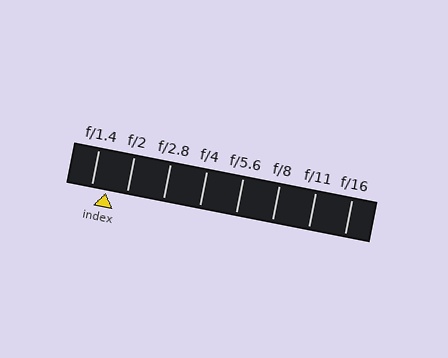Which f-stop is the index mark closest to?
The index mark is closest to f/1.4.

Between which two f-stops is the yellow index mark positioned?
The index mark is between f/1.4 and f/2.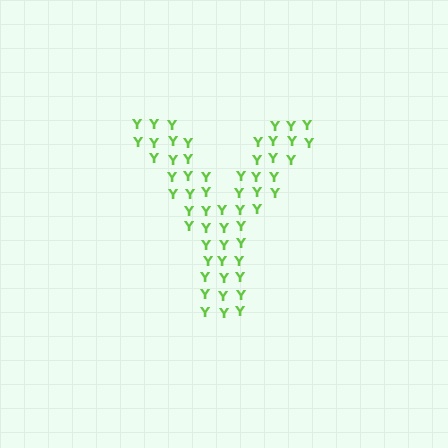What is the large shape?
The large shape is the letter Y.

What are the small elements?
The small elements are letter Y's.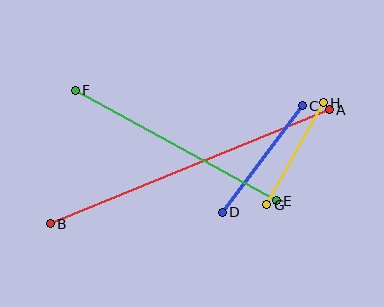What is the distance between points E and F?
The distance is approximately 230 pixels.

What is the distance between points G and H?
The distance is approximately 117 pixels.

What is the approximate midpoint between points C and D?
The midpoint is at approximately (262, 159) pixels.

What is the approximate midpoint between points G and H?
The midpoint is at approximately (295, 154) pixels.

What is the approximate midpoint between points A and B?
The midpoint is at approximately (190, 167) pixels.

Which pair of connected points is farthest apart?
Points A and B are farthest apart.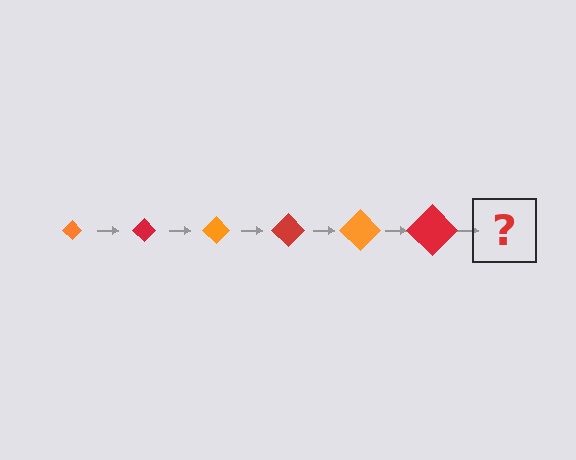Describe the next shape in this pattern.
It should be an orange diamond, larger than the previous one.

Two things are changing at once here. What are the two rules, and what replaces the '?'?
The two rules are that the diamond grows larger each step and the color cycles through orange and red. The '?' should be an orange diamond, larger than the previous one.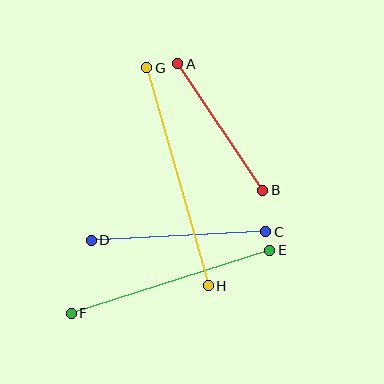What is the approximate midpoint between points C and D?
The midpoint is at approximately (178, 236) pixels.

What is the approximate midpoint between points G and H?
The midpoint is at approximately (178, 177) pixels.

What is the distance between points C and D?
The distance is approximately 175 pixels.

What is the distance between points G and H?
The distance is approximately 227 pixels.